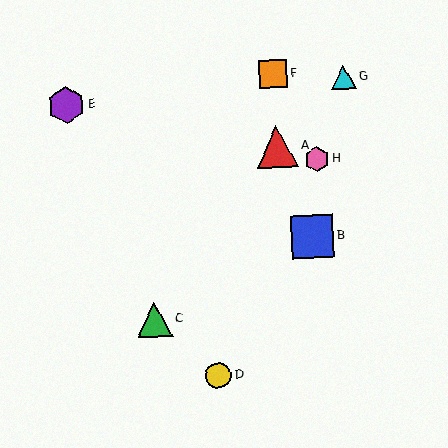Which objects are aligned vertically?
Objects A, F are aligned vertically.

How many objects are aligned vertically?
2 objects (A, F) are aligned vertically.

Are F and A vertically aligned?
Yes, both are at x≈273.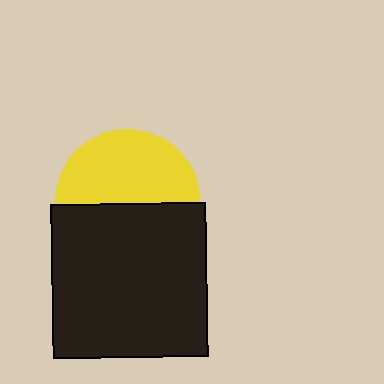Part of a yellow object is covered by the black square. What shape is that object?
It is a circle.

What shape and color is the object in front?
The object in front is a black square.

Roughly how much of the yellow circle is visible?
About half of it is visible (roughly 51%).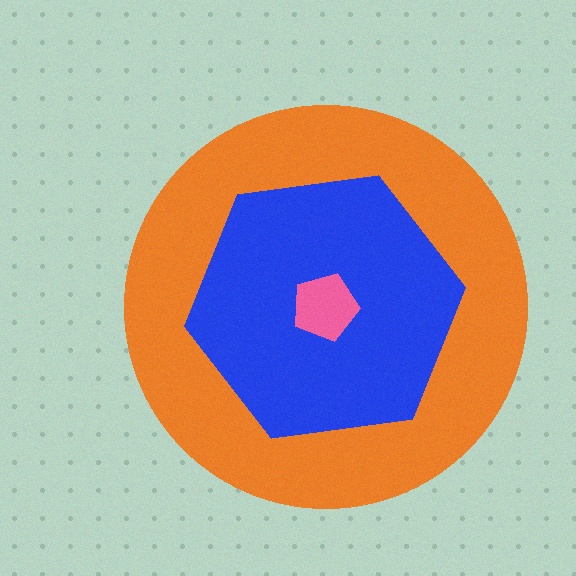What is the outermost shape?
The orange circle.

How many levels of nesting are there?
3.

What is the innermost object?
The pink pentagon.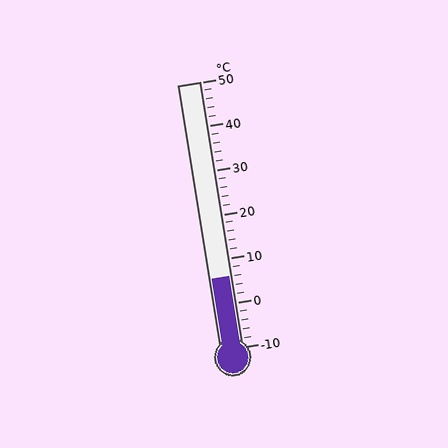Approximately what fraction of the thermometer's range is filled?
The thermometer is filled to approximately 25% of its range.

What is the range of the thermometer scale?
The thermometer scale ranges from -10°C to 50°C.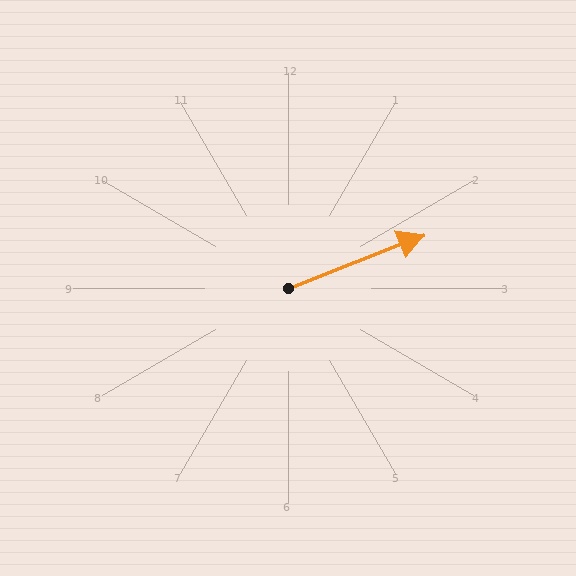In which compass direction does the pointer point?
East.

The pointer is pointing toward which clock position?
Roughly 2 o'clock.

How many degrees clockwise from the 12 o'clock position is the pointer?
Approximately 69 degrees.